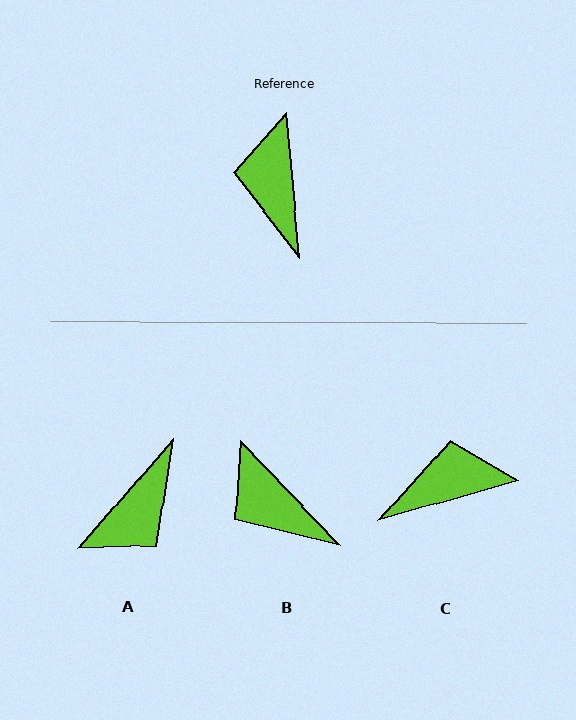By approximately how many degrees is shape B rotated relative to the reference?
Approximately 38 degrees counter-clockwise.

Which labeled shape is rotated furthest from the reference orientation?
A, about 134 degrees away.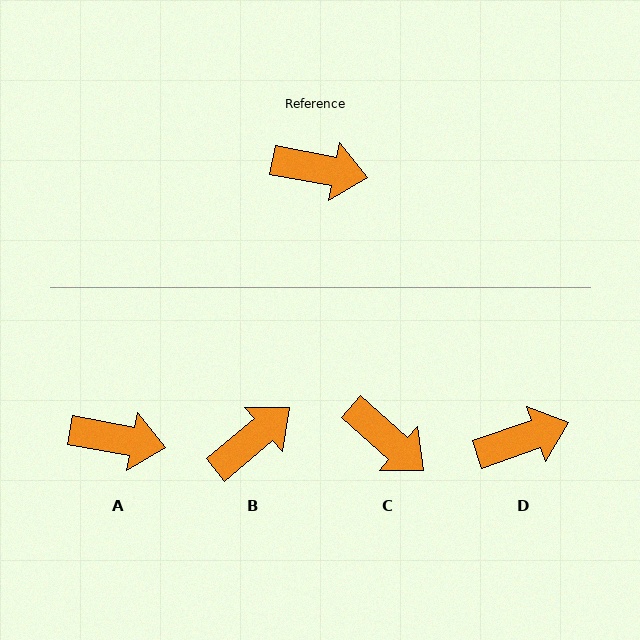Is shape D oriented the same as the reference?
No, it is off by about 30 degrees.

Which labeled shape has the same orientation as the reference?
A.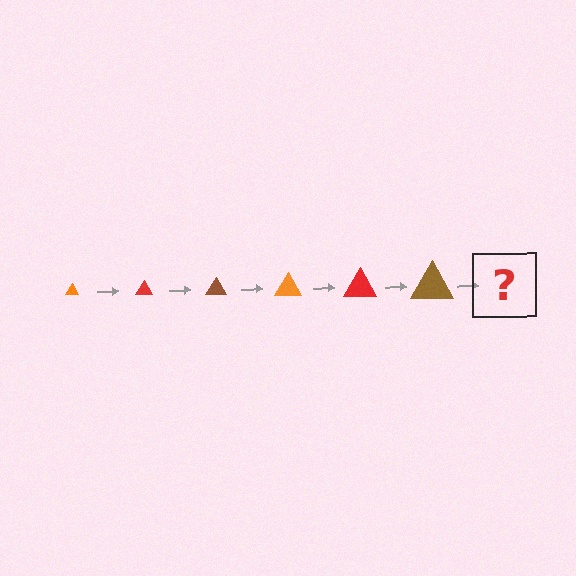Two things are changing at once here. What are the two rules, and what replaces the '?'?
The two rules are that the triangle grows larger each step and the color cycles through orange, red, and brown. The '?' should be an orange triangle, larger than the previous one.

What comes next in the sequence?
The next element should be an orange triangle, larger than the previous one.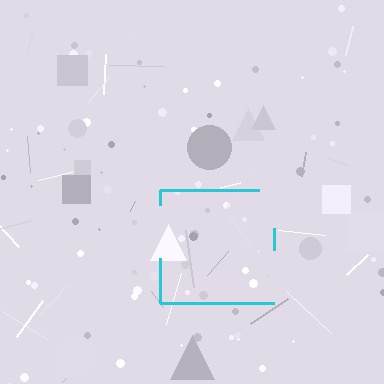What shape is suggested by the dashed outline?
The dashed outline suggests a square.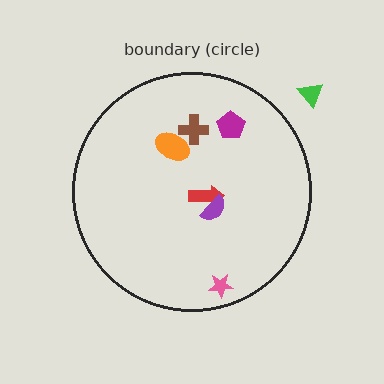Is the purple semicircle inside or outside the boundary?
Inside.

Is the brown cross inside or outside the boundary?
Inside.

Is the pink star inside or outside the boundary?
Inside.